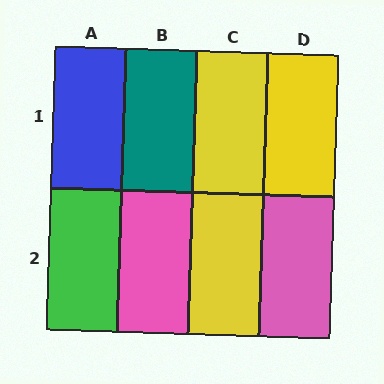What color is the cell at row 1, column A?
Blue.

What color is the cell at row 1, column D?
Yellow.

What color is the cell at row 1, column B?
Teal.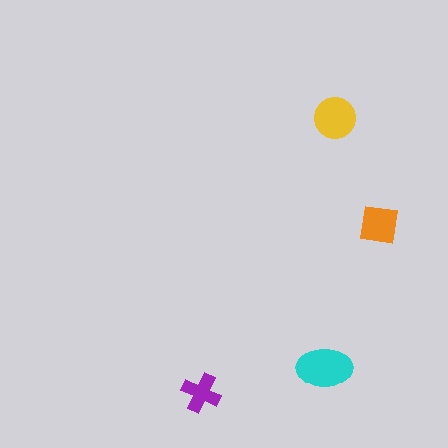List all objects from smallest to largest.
The purple cross, the orange square, the yellow circle, the cyan ellipse.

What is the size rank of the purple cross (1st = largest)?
4th.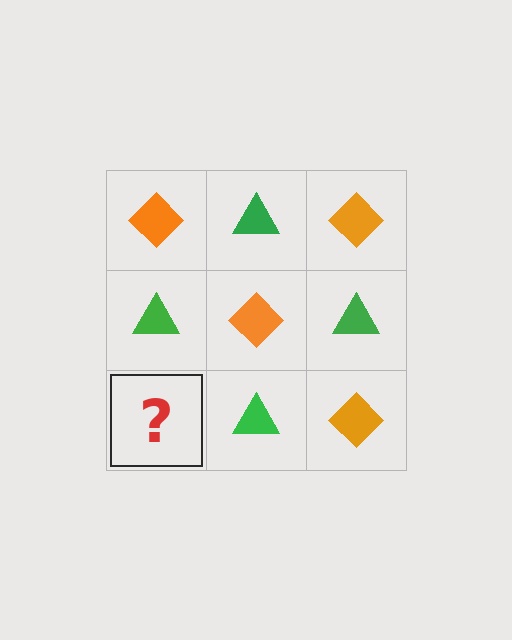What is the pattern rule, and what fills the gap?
The rule is that it alternates orange diamond and green triangle in a checkerboard pattern. The gap should be filled with an orange diamond.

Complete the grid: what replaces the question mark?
The question mark should be replaced with an orange diamond.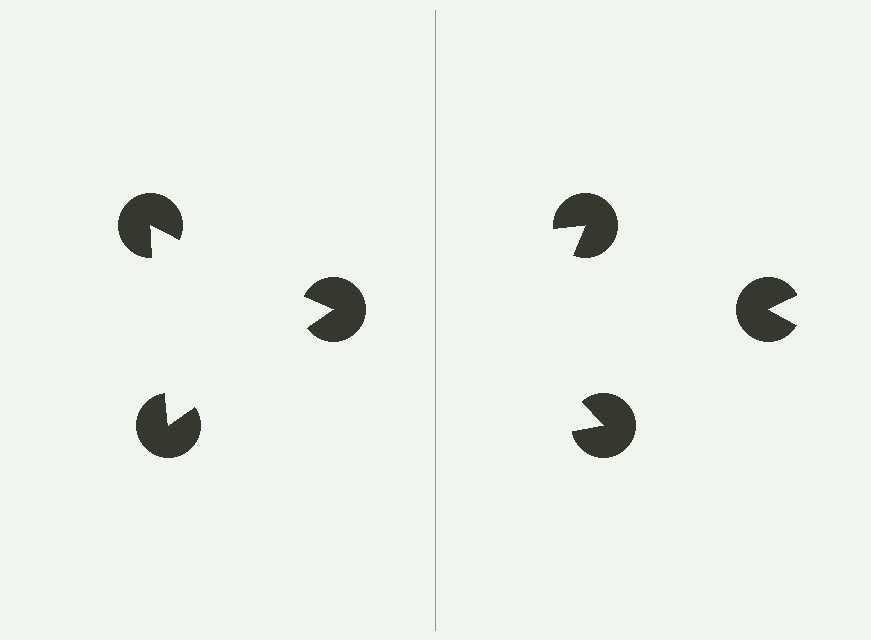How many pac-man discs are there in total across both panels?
6 — 3 on each side.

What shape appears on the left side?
An illusory triangle.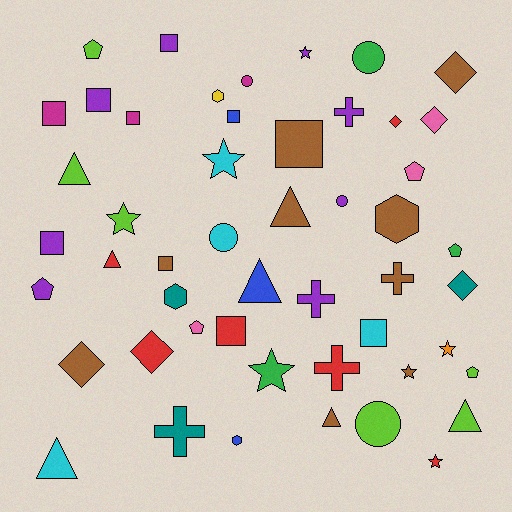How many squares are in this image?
There are 10 squares.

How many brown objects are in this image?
There are 9 brown objects.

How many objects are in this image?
There are 50 objects.